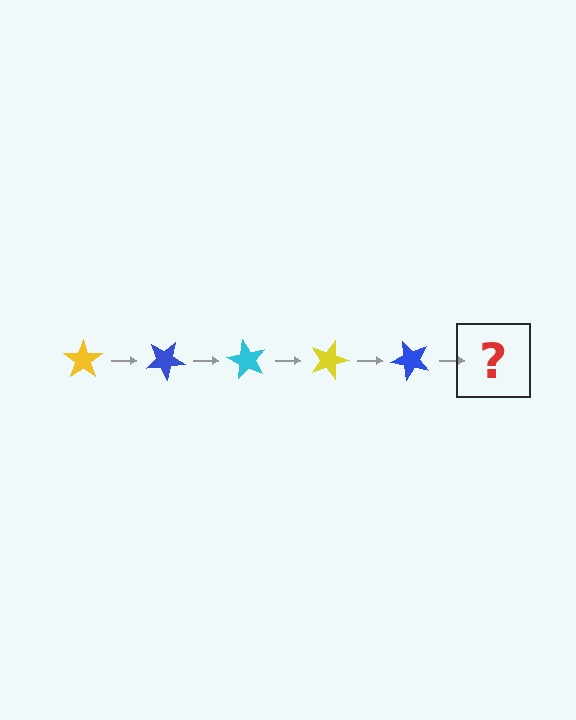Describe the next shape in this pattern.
It should be a cyan star, rotated 150 degrees from the start.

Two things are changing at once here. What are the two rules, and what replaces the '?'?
The two rules are that it rotates 30 degrees each step and the color cycles through yellow, blue, and cyan. The '?' should be a cyan star, rotated 150 degrees from the start.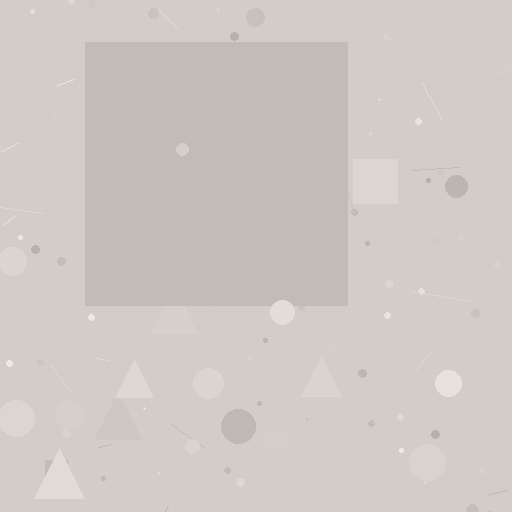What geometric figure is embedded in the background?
A square is embedded in the background.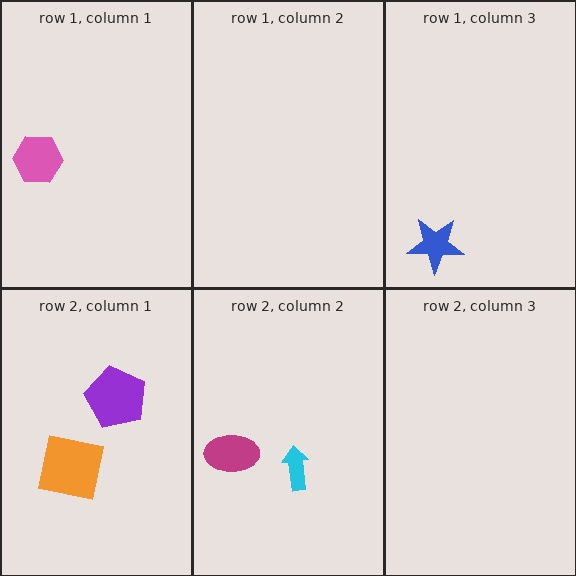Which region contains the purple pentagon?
The row 2, column 1 region.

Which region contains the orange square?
The row 2, column 1 region.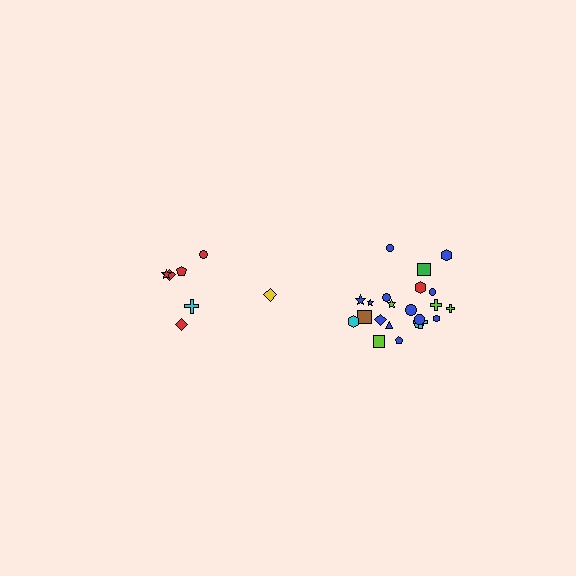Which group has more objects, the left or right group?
The right group.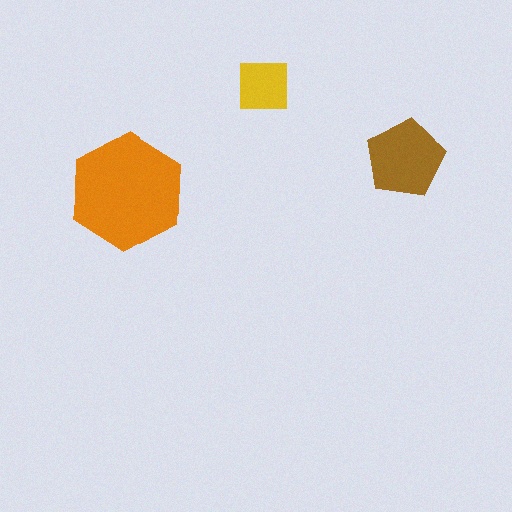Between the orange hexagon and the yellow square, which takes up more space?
The orange hexagon.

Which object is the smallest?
The yellow square.